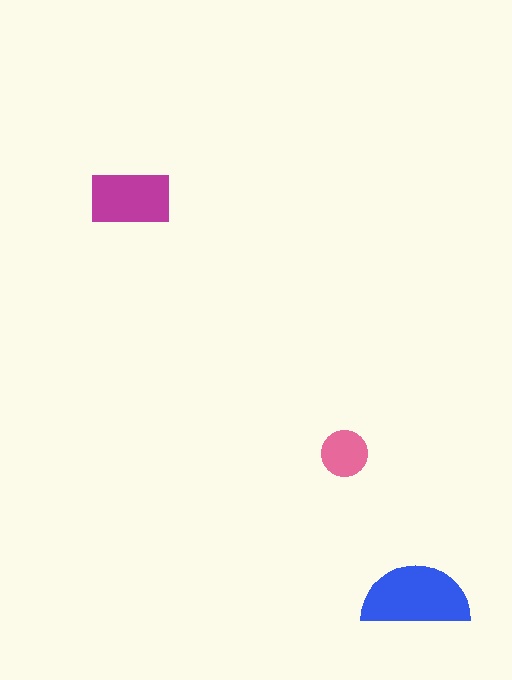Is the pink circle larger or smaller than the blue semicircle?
Smaller.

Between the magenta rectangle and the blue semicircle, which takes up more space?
The blue semicircle.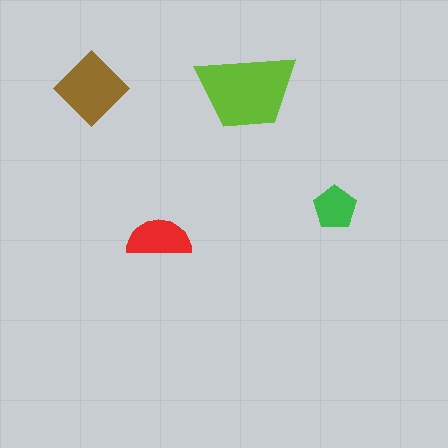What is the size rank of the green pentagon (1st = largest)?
4th.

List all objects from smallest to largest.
The green pentagon, the red semicircle, the brown diamond, the lime trapezoid.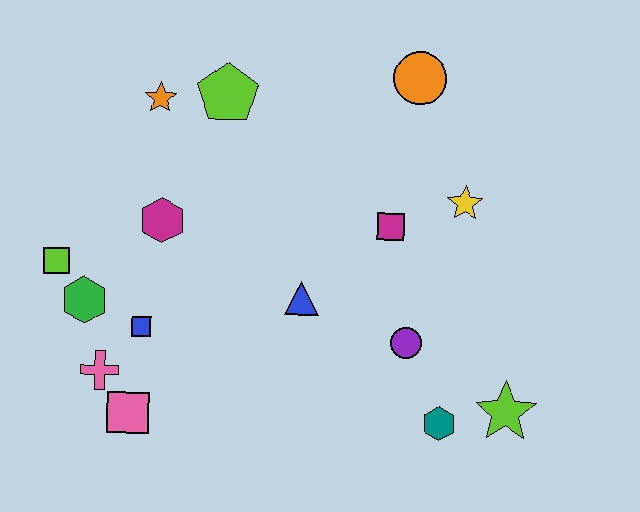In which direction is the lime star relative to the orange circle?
The lime star is below the orange circle.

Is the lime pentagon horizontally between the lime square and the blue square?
No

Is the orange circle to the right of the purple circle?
Yes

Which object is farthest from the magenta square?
The lime square is farthest from the magenta square.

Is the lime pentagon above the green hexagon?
Yes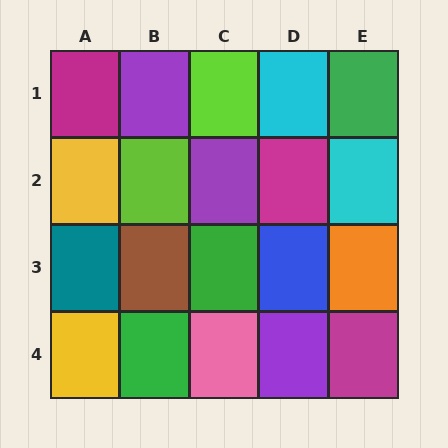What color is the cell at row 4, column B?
Green.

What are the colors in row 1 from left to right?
Magenta, purple, lime, cyan, green.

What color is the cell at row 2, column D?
Magenta.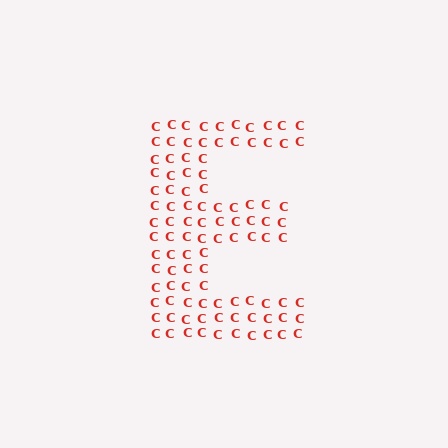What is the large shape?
The large shape is the letter E.